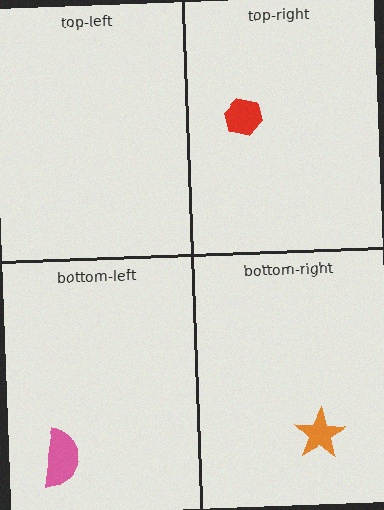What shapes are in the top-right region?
The red hexagon.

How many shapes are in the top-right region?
1.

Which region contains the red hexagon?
The top-right region.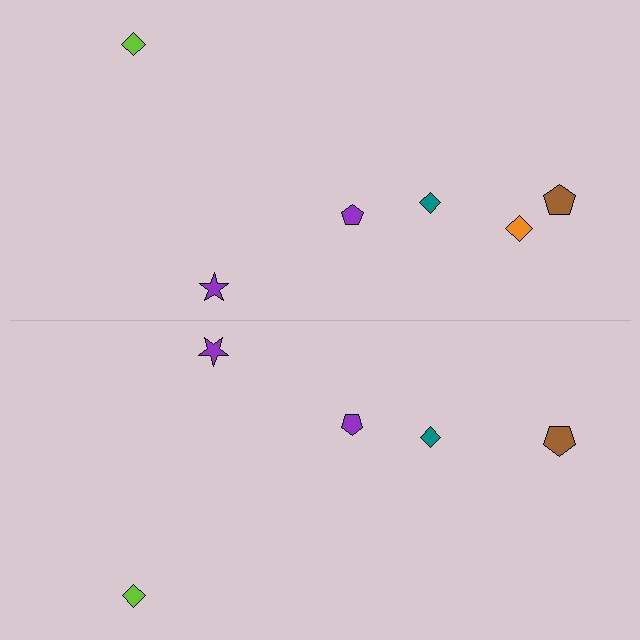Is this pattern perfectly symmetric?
No, the pattern is not perfectly symmetric. A orange diamond is missing from the bottom side.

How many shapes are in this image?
There are 11 shapes in this image.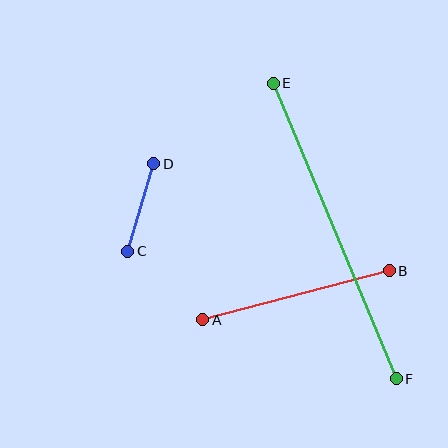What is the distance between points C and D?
The distance is approximately 91 pixels.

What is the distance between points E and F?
The distance is approximately 320 pixels.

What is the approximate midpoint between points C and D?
The midpoint is at approximately (141, 207) pixels.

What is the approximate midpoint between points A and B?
The midpoint is at approximately (296, 295) pixels.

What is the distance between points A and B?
The distance is approximately 193 pixels.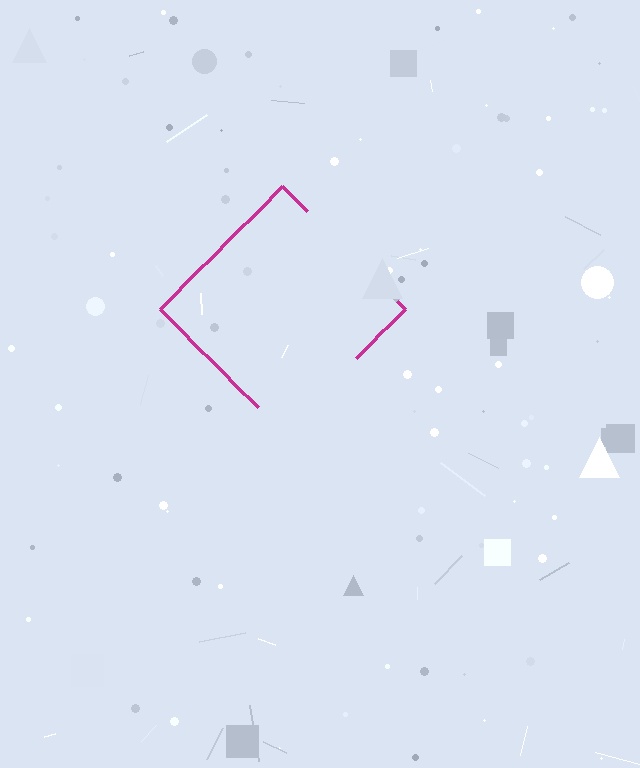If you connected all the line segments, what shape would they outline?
They would outline a diamond.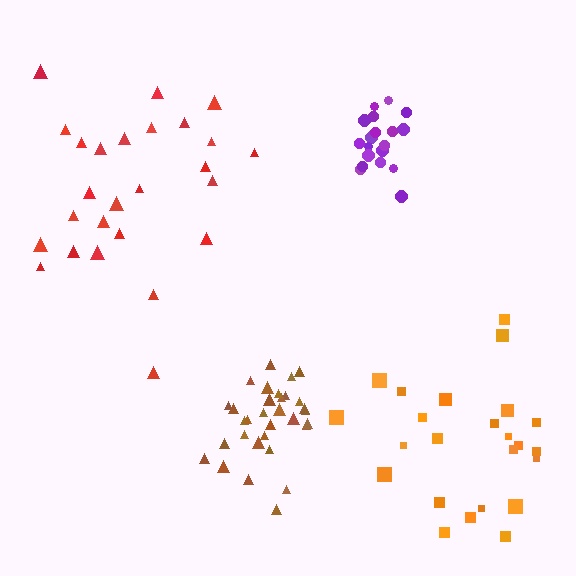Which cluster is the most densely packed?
Brown.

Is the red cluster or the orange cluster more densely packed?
Red.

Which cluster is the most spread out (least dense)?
Orange.